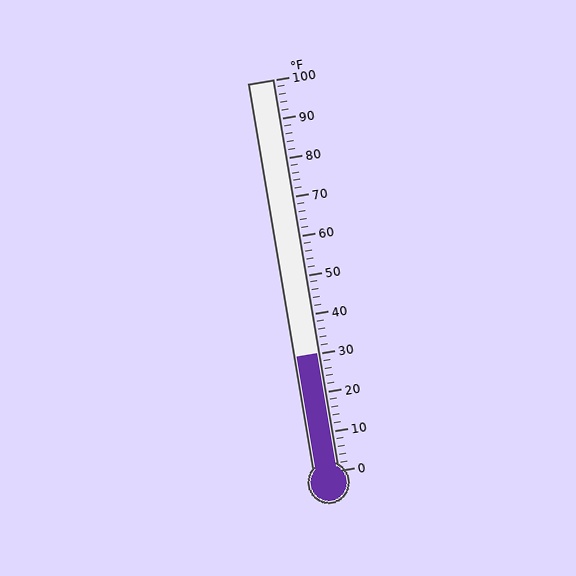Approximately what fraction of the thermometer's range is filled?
The thermometer is filled to approximately 30% of its range.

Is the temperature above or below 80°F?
The temperature is below 80°F.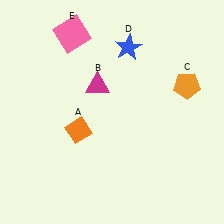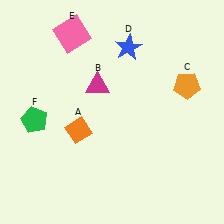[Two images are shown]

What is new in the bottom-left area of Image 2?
A green pentagon (F) was added in the bottom-left area of Image 2.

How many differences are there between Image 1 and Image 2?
There is 1 difference between the two images.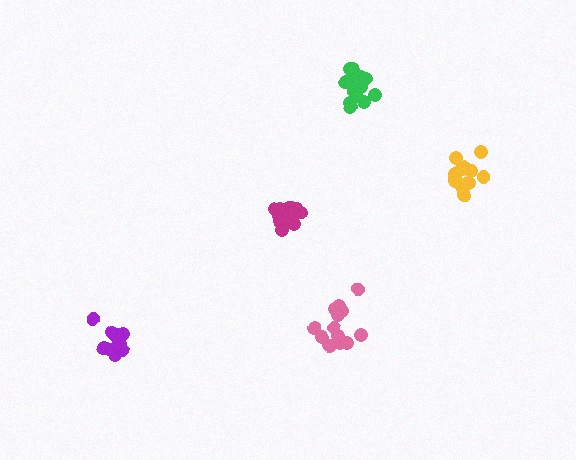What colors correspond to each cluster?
The clusters are colored: green, yellow, purple, pink, magenta.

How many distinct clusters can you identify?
There are 5 distinct clusters.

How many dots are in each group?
Group 1: 15 dots, Group 2: 14 dots, Group 3: 15 dots, Group 4: 14 dots, Group 5: 13 dots (71 total).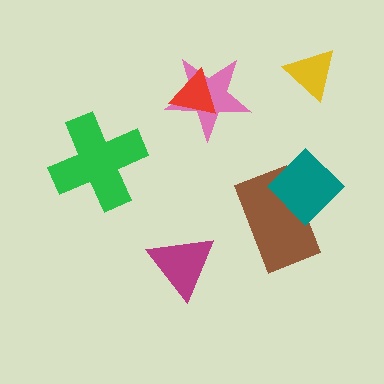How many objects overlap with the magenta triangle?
0 objects overlap with the magenta triangle.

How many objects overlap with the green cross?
0 objects overlap with the green cross.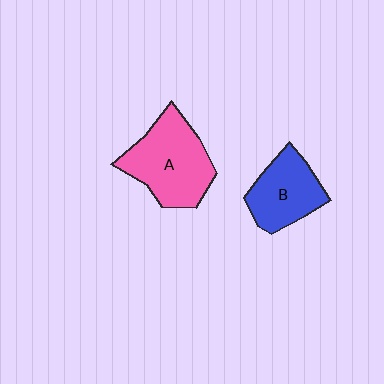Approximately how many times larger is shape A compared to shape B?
Approximately 1.4 times.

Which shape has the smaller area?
Shape B (blue).